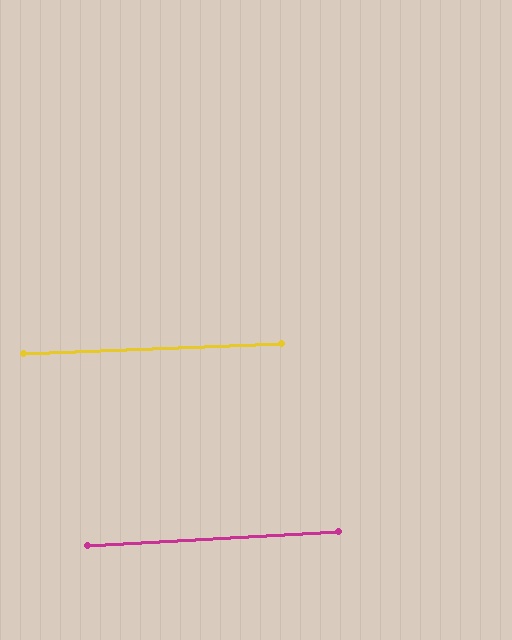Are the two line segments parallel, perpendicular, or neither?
Parallel — their directions differ by only 0.9°.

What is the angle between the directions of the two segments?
Approximately 1 degree.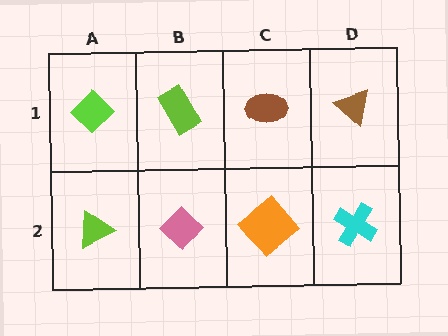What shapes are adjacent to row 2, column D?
A brown triangle (row 1, column D), an orange diamond (row 2, column C).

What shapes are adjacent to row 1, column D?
A cyan cross (row 2, column D), a brown ellipse (row 1, column C).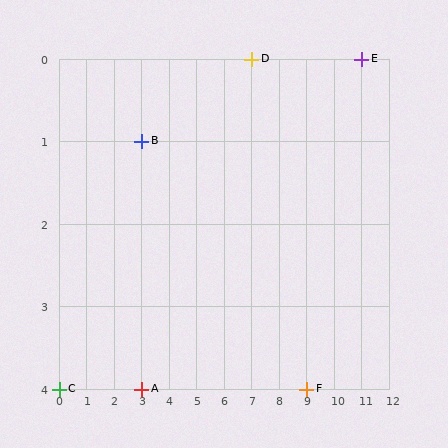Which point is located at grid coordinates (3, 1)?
Point B is at (3, 1).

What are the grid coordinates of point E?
Point E is at grid coordinates (11, 0).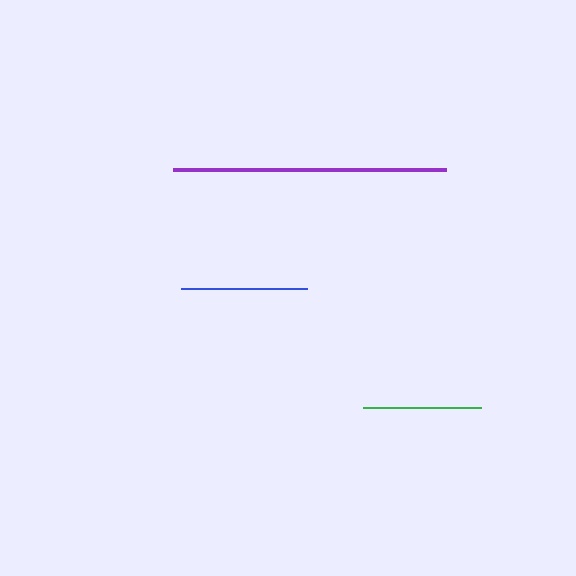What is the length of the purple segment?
The purple segment is approximately 274 pixels long.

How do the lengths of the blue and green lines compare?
The blue and green lines are approximately the same length.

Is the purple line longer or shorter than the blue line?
The purple line is longer than the blue line.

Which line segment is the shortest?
The green line is the shortest at approximately 118 pixels.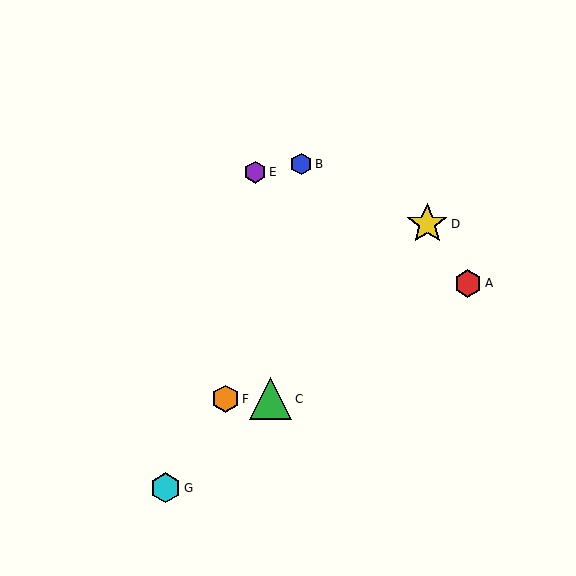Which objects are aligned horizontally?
Objects C, F are aligned horizontally.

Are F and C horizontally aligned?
Yes, both are at y≈399.